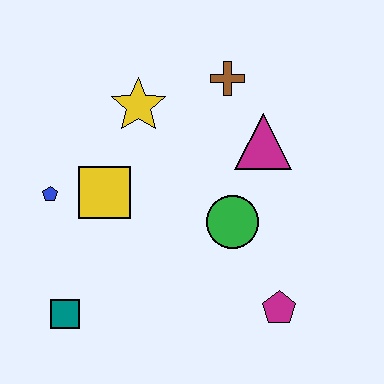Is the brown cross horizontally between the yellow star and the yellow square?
No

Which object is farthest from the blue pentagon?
The magenta pentagon is farthest from the blue pentagon.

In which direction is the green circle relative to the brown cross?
The green circle is below the brown cross.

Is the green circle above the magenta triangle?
No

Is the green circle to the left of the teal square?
No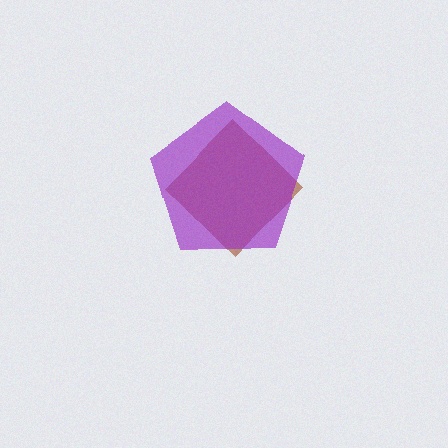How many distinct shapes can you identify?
There are 2 distinct shapes: a brown diamond, a purple pentagon.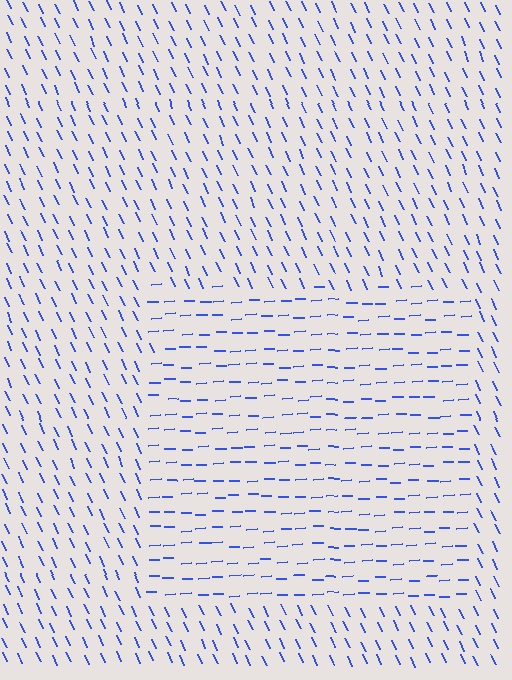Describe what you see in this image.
The image is filled with small blue line segments. A rectangle region in the image has lines oriented differently from the surrounding lines, creating a visible texture boundary.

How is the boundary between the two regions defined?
The boundary is defined purely by a change in line orientation (approximately 68 degrees difference). All lines are the same color and thickness.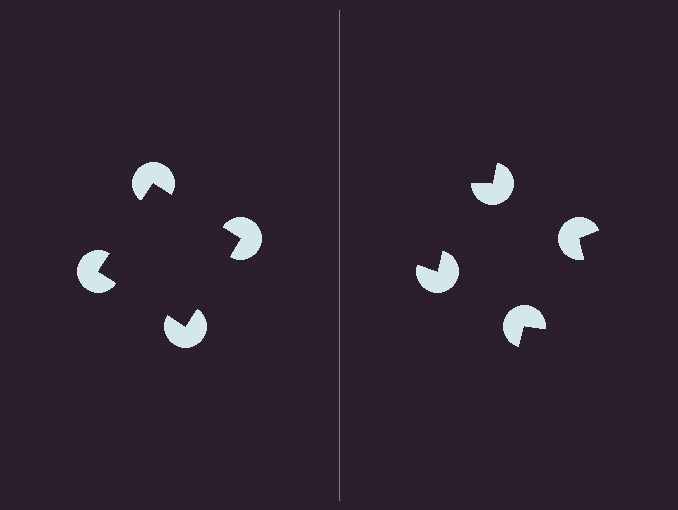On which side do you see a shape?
An illusory square appears on the left side. On the right side the wedge cuts are rotated, so no coherent shape forms.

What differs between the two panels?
The pac-man discs are positioned identically on both sides; only the wedge orientations differ. On the left they align to a square; on the right they are misaligned.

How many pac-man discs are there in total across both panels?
8 — 4 on each side.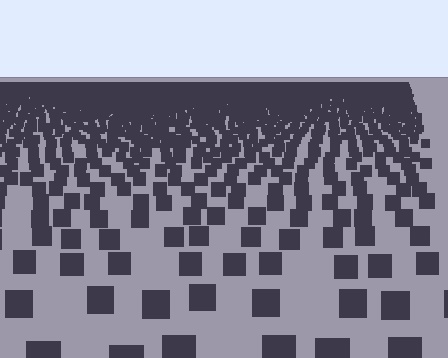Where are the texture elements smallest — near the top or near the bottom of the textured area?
Near the top.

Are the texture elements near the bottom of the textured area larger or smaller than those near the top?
Larger. Near the bottom, elements are closer to the viewer and appear at a bigger on-screen size.